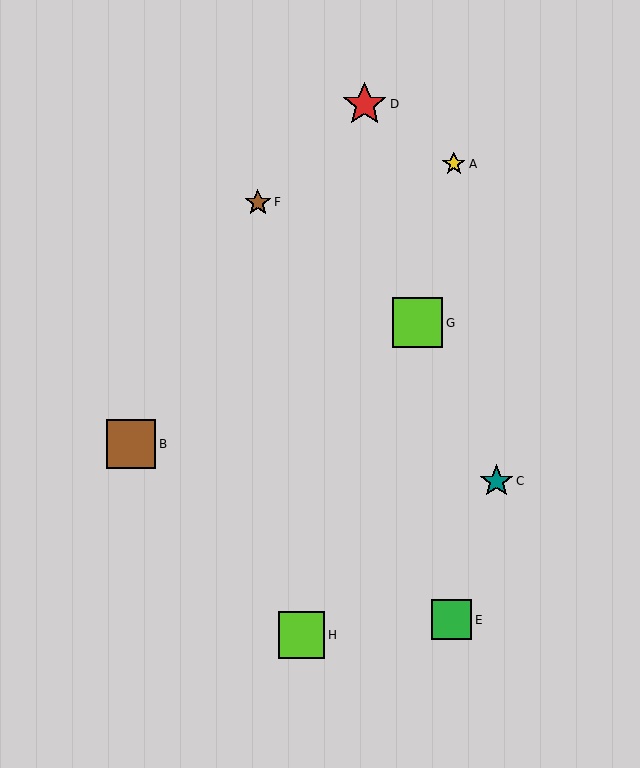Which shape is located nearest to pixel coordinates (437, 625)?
The green square (labeled E) at (452, 620) is nearest to that location.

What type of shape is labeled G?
Shape G is a lime square.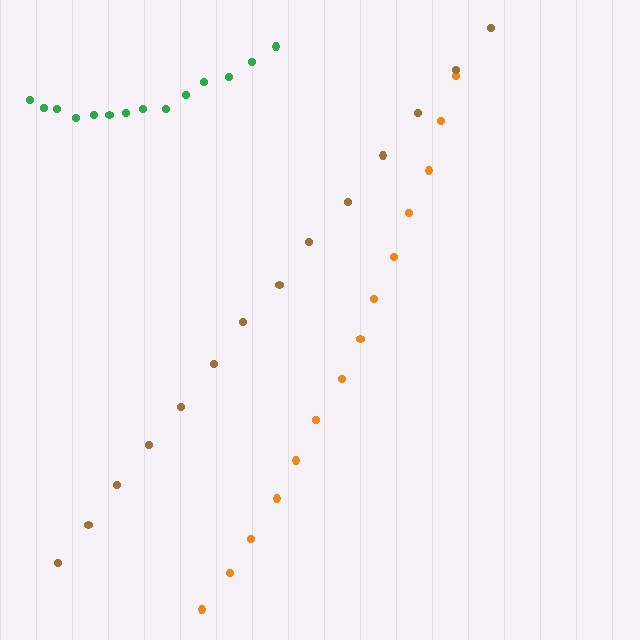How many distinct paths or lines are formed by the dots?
There are 3 distinct paths.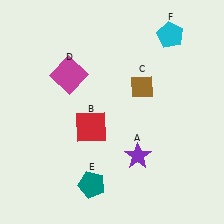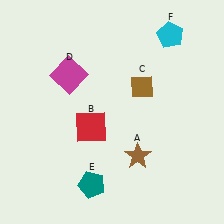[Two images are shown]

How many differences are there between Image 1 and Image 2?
There is 1 difference between the two images.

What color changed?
The star (A) changed from purple in Image 1 to brown in Image 2.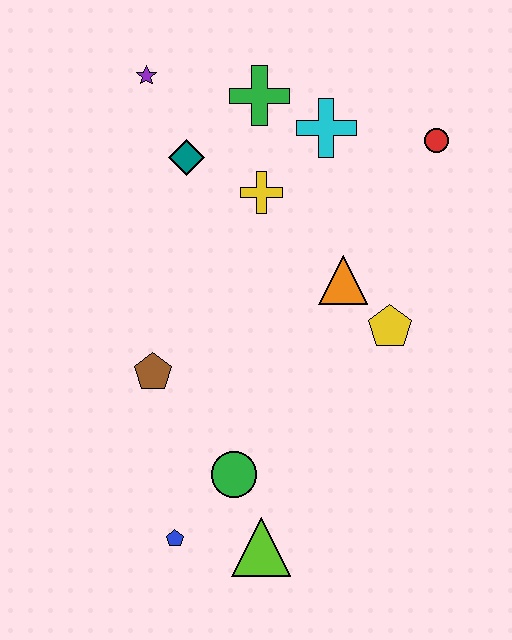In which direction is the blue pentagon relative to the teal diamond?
The blue pentagon is below the teal diamond.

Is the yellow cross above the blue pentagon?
Yes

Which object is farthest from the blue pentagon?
The red circle is farthest from the blue pentagon.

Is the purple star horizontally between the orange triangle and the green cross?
No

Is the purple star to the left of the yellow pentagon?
Yes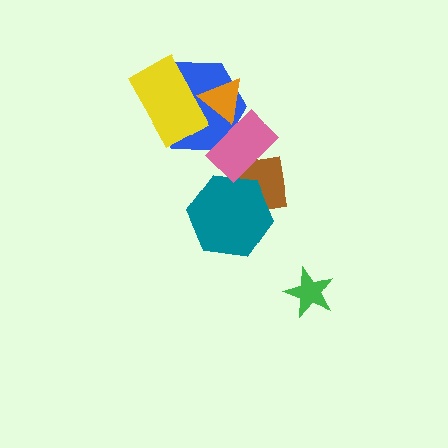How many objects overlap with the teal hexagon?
1 object overlaps with the teal hexagon.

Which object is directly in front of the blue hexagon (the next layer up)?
The yellow rectangle is directly in front of the blue hexagon.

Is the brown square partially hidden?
Yes, it is partially covered by another shape.